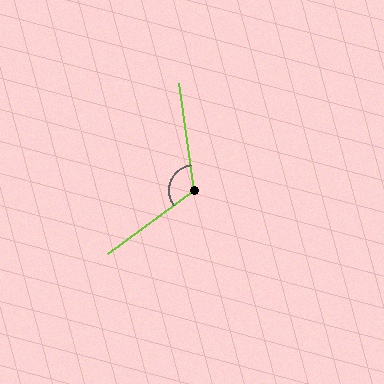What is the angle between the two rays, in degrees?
Approximately 118 degrees.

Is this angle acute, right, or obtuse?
It is obtuse.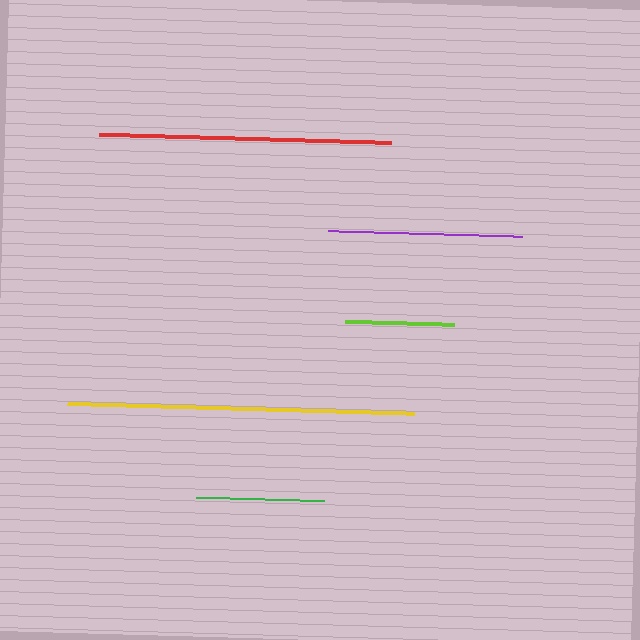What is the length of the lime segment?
The lime segment is approximately 109 pixels long.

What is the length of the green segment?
The green segment is approximately 128 pixels long.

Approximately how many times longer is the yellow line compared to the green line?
The yellow line is approximately 2.7 times the length of the green line.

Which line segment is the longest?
The yellow line is the longest at approximately 347 pixels.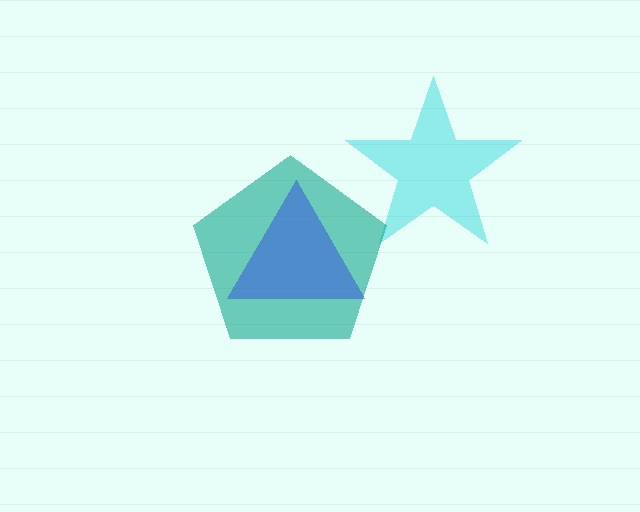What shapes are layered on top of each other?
The layered shapes are: a cyan star, a teal pentagon, a blue triangle.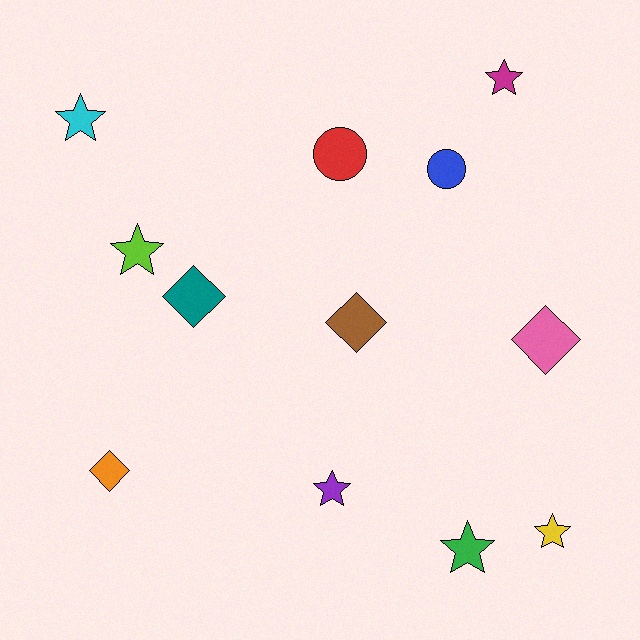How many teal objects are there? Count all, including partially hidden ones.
There is 1 teal object.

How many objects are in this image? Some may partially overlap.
There are 12 objects.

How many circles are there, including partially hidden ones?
There are 2 circles.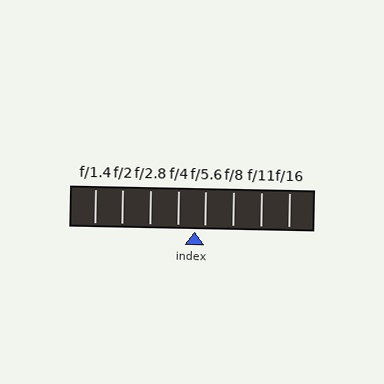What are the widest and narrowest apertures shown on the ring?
The widest aperture shown is f/1.4 and the narrowest is f/16.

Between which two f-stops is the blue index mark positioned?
The index mark is between f/4 and f/5.6.